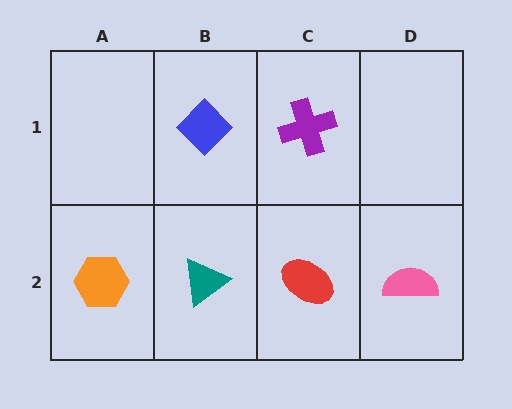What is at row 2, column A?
An orange hexagon.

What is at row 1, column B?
A blue diamond.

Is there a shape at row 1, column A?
No, that cell is empty.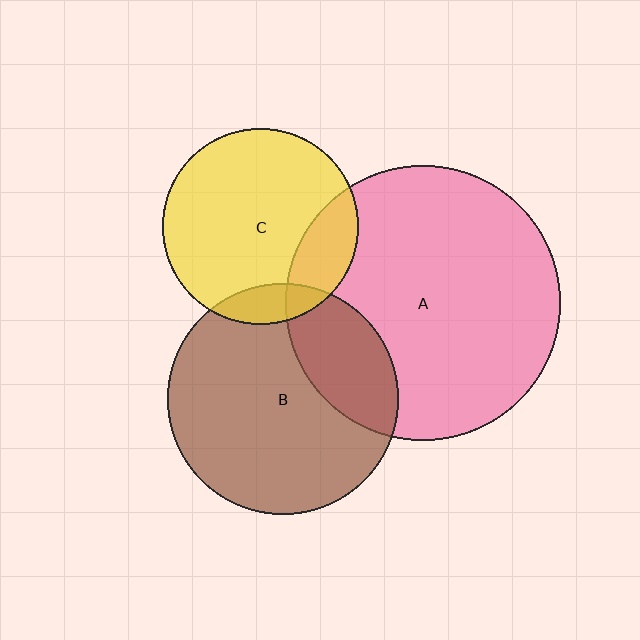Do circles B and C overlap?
Yes.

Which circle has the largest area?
Circle A (pink).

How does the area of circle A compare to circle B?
Approximately 1.4 times.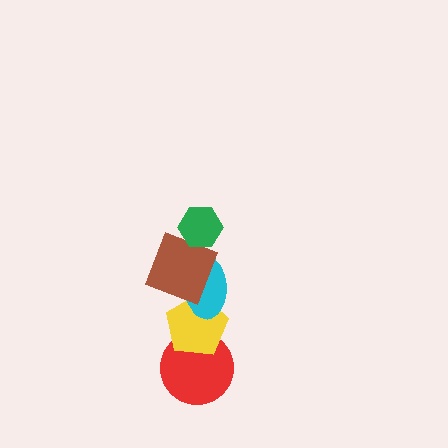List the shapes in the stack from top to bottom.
From top to bottom: the green hexagon, the brown square, the cyan ellipse, the yellow pentagon, the red circle.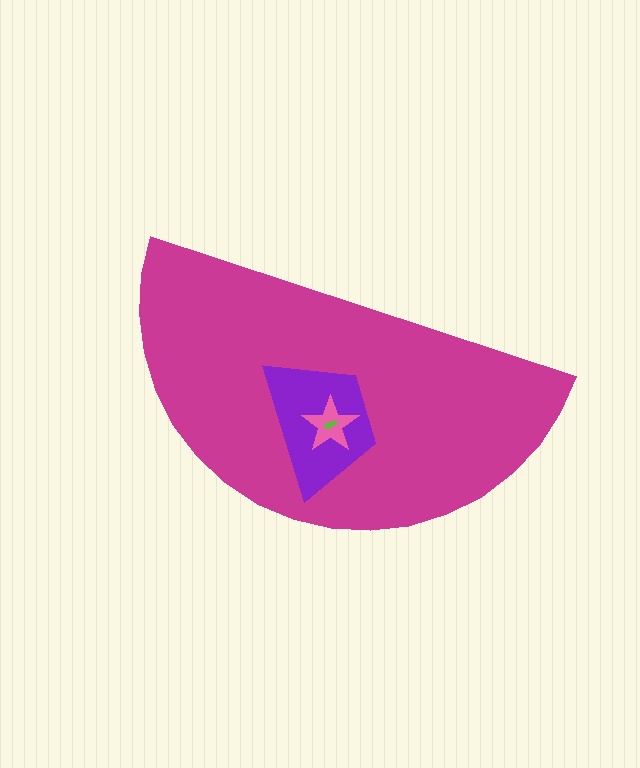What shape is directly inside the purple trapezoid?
The pink star.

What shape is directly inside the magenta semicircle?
The purple trapezoid.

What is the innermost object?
The lime arrow.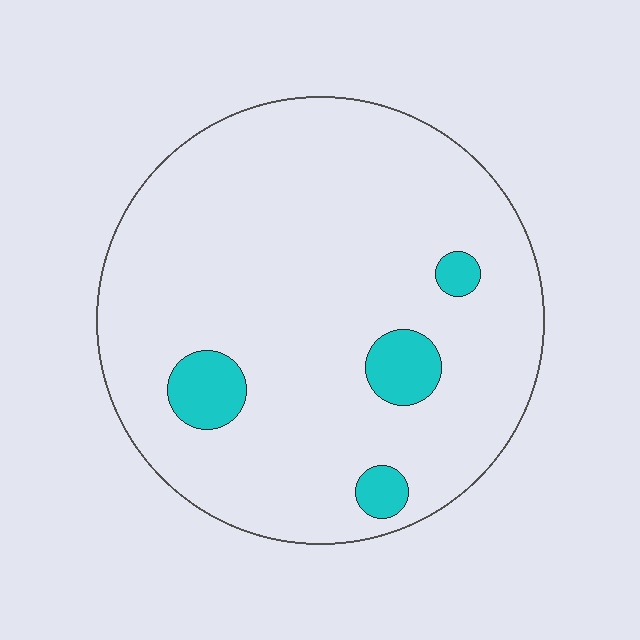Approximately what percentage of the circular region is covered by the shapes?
Approximately 10%.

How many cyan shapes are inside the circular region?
4.